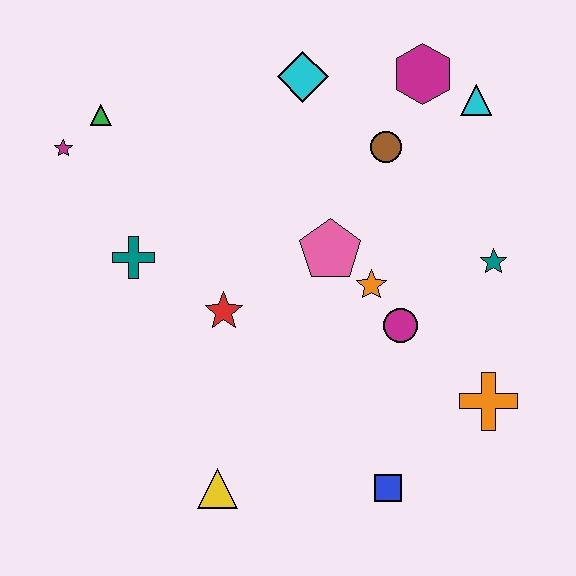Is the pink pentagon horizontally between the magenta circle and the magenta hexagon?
No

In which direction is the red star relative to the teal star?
The red star is to the left of the teal star.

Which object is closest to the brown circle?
The magenta hexagon is closest to the brown circle.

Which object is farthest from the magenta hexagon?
The yellow triangle is farthest from the magenta hexagon.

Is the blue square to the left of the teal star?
Yes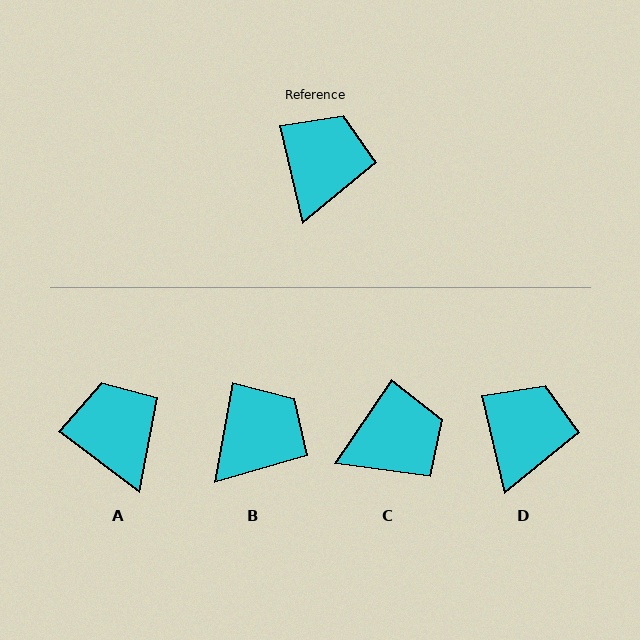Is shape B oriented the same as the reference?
No, it is off by about 23 degrees.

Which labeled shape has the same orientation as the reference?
D.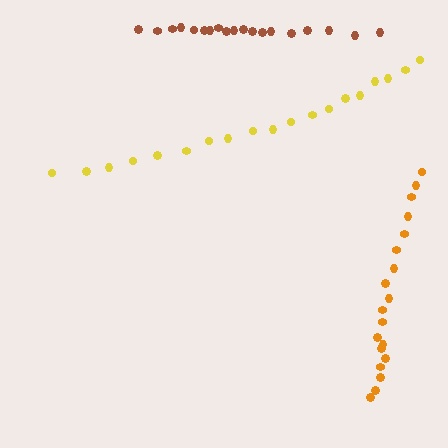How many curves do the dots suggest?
There are 3 distinct paths.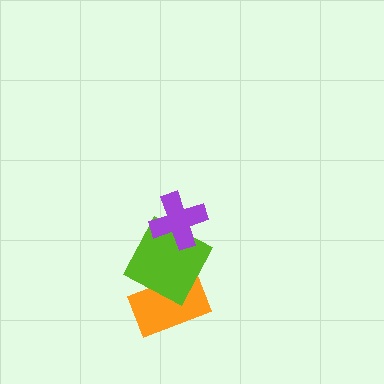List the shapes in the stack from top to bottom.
From top to bottom: the purple cross, the lime square, the orange rectangle.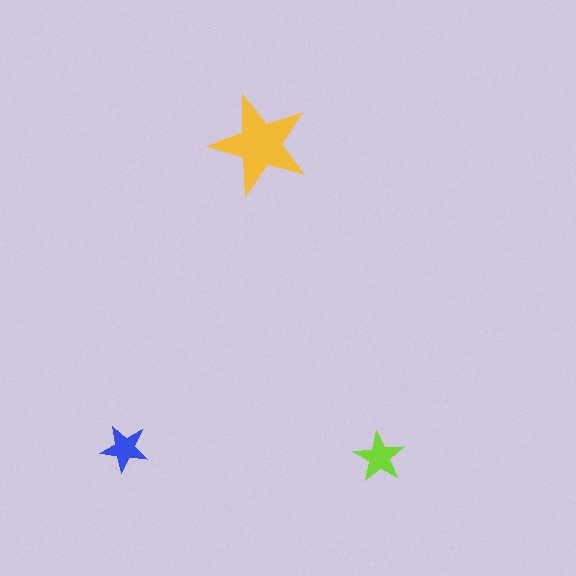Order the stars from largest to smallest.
the yellow one, the lime one, the blue one.